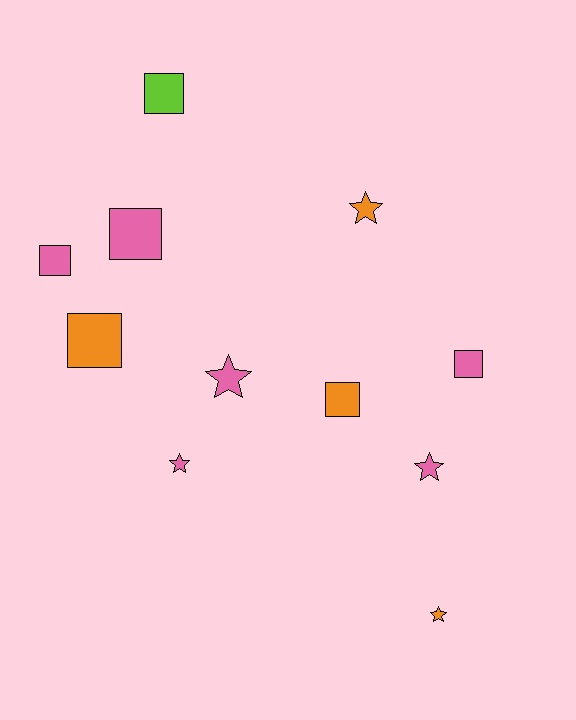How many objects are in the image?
There are 11 objects.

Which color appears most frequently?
Pink, with 6 objects.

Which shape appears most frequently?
Square, with 6 objects.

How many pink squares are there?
There are 3 pink squares.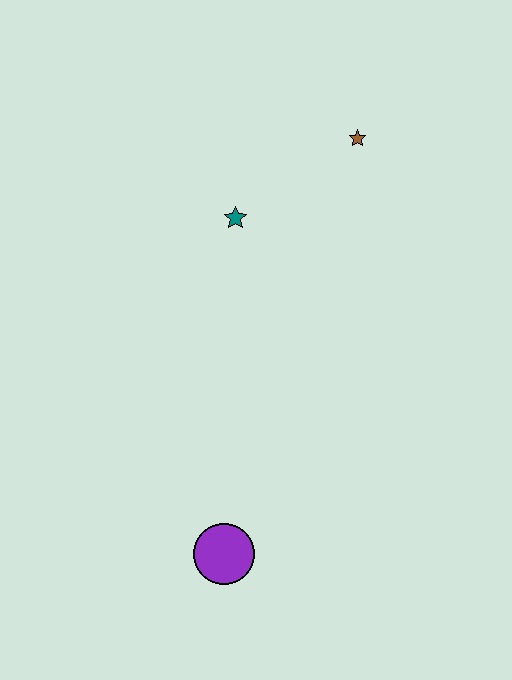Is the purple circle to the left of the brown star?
Yes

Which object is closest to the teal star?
The brown star is closest to the teal star.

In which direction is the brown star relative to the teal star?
The brown star is to the right of the teal star.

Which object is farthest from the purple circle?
The brown star is farthest from the purple circle.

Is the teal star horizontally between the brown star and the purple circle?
Yes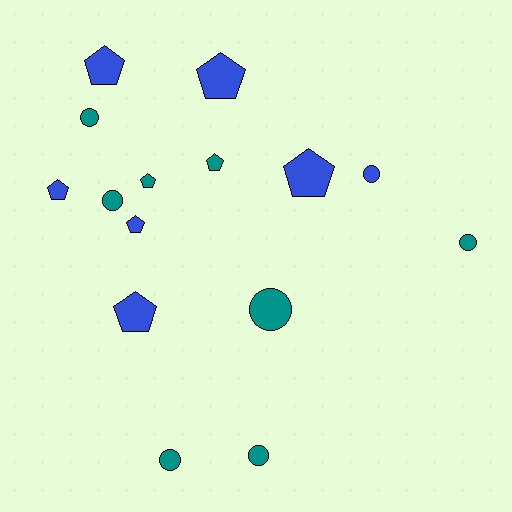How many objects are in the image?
There are 15 objects.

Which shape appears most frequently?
Pentagon, with 8 objects.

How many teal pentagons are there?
There are 2 teal pentagons.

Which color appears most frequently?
Teal, with 8 objects.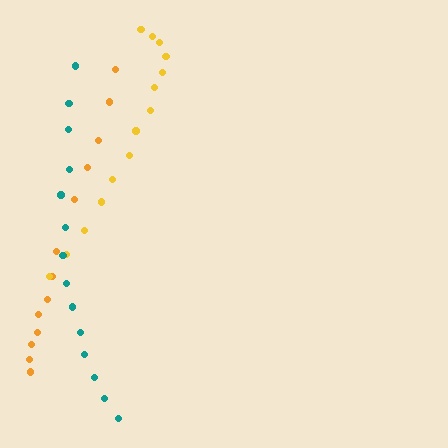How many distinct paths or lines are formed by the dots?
There are 3 distinct paths.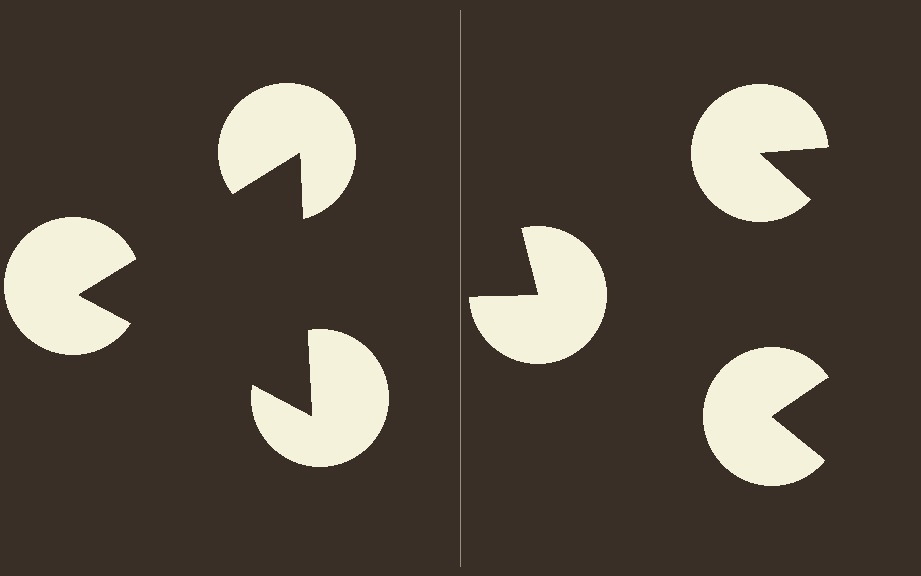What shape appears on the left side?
An illusory triangle.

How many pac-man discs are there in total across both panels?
6 — 3 on each side.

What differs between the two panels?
The pac-man discs are positioned identically on both sides; only the wedge orientations differ. On the left they align to a triangle; on the right they are misaligned.